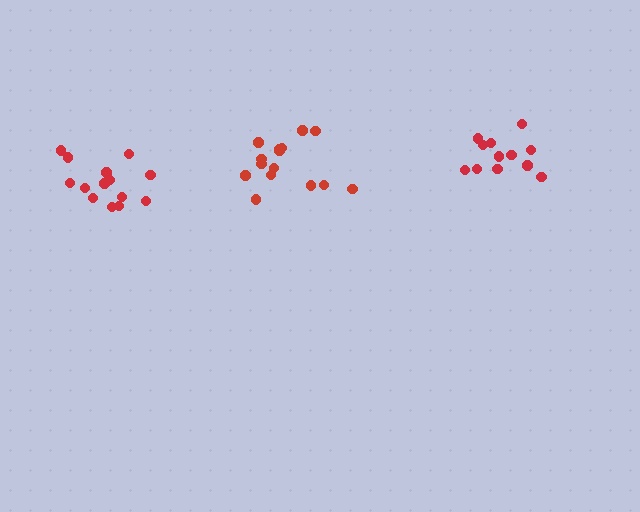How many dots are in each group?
Group 1: 15 dots, Group 2: 12 dots, Group 3: 14 dots (41 total).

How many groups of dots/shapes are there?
There are 3 groups.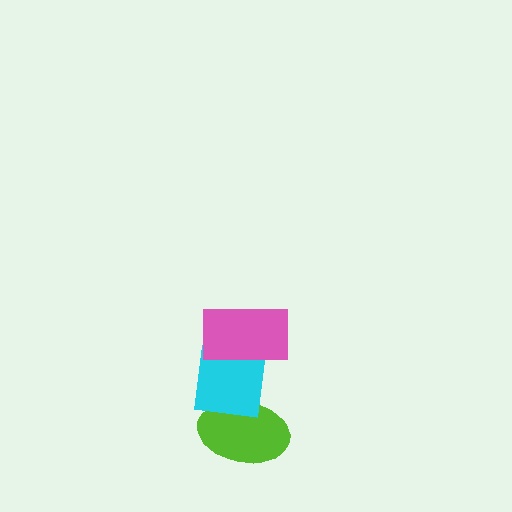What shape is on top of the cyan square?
The pink rectangle is on top of the cyan square.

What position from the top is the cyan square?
The cyan square is 2nd from the top.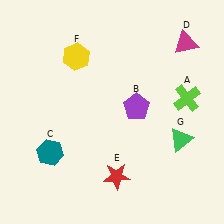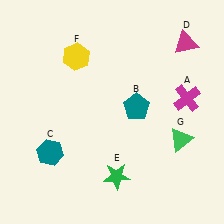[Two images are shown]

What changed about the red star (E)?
In Image 1, E is red. In Image 2, it changed to green.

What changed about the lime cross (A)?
In Image 1, A is lime. In Image 2, it changed to magenta.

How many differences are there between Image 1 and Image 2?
There are 3 differences between the two images.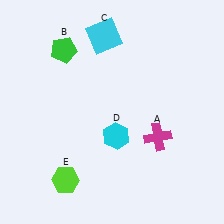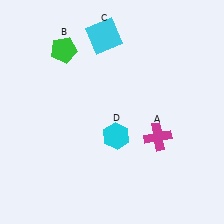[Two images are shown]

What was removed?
The lime hexagon (E) was removed in Image 2.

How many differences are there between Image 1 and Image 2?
There is 1 difference between the two images.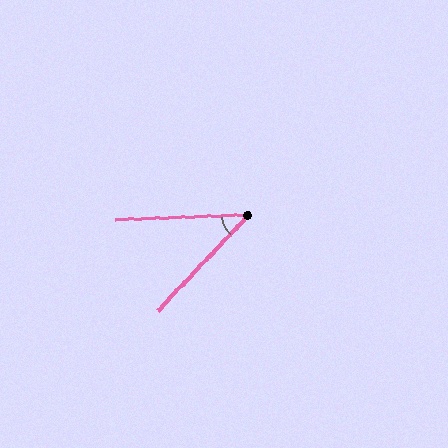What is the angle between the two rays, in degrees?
Approximately 44 degrees.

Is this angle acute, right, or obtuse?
It is acute.